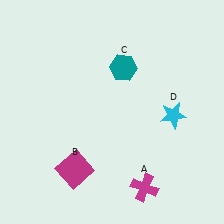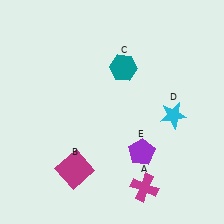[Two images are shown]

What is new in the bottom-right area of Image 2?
A purple pentagon (E) was added in the bottom-right area of Image 2.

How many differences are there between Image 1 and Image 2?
There is 1 difference between the two images.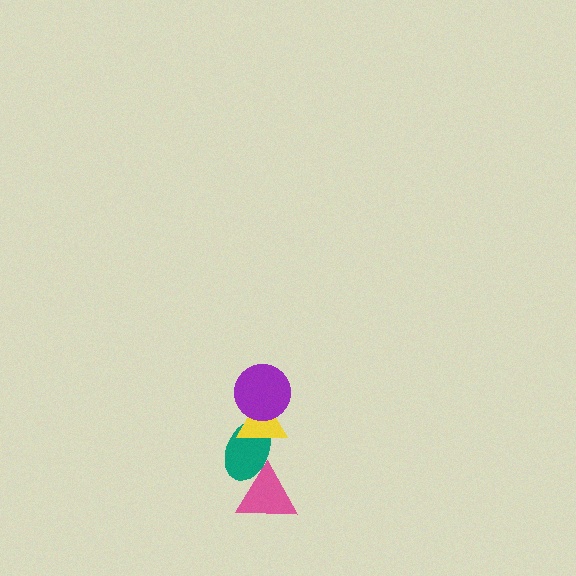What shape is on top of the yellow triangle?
The purple circle is on top of the yellow triangle.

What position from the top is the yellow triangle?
The yellow triangle is 2nd from the top.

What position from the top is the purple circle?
The purple circle is 1st from the top.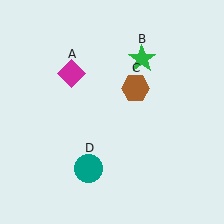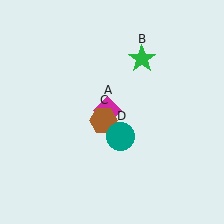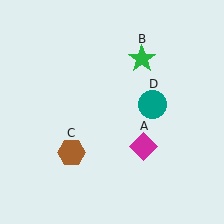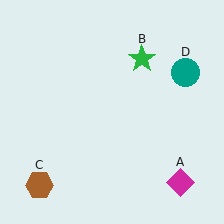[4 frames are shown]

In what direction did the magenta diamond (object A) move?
The magenta diamond (object A) moved down and to the right.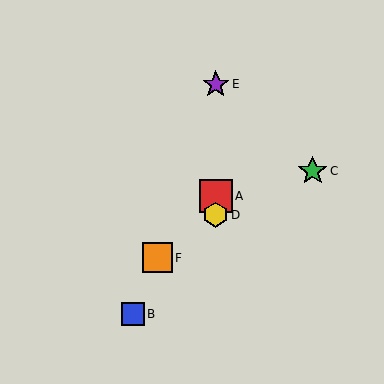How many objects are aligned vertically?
3 objects (A, D, E) are aligned vertically.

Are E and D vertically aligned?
Yes, both are at x≈216.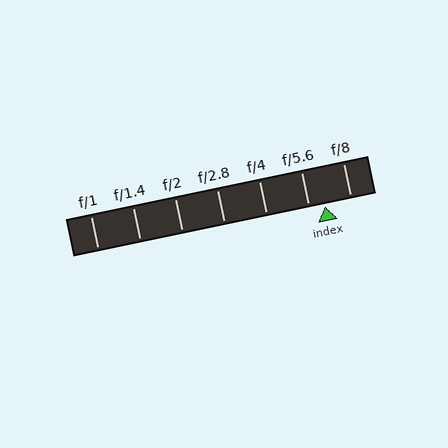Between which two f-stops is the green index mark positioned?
The index mark is between f/5.6 and f/8.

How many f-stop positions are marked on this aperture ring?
There are 7 f-stop positions marked.